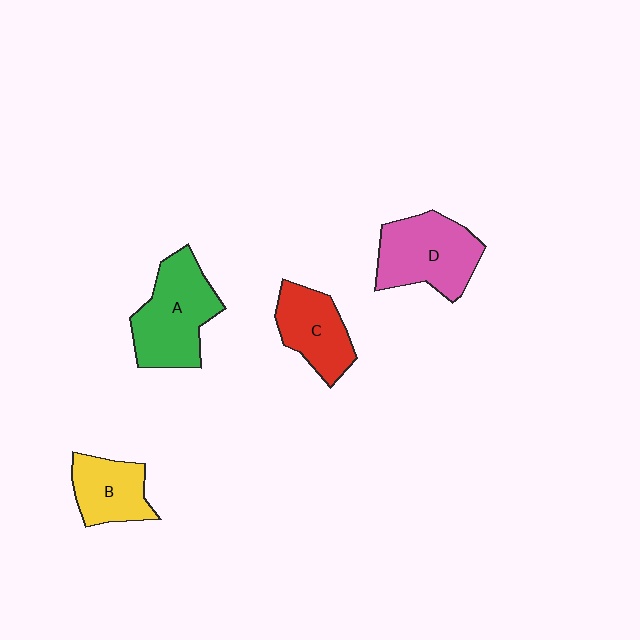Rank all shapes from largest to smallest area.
From largest to smallest: A (green), D (pink), C (red), B (yellow).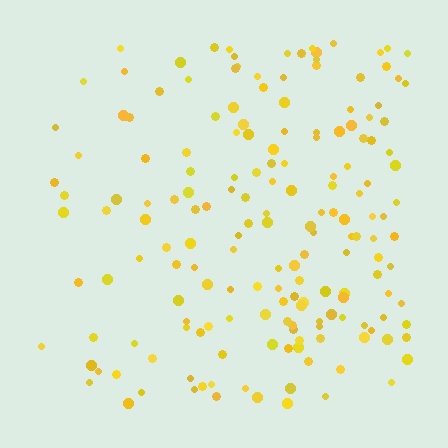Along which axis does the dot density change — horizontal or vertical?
Horizontal.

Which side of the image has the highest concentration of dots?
The right.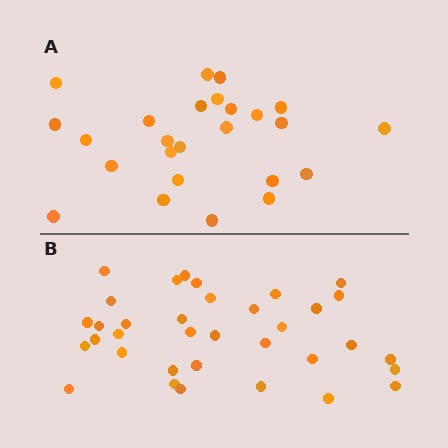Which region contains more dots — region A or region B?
Region B (the bottom region) has more dots.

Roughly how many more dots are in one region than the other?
Region B has roughly 10 or so more dots than region A.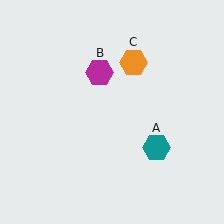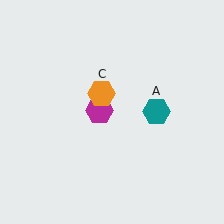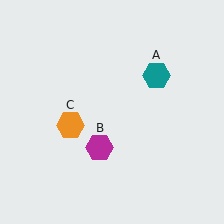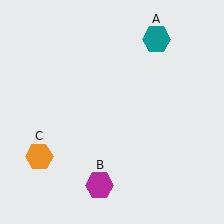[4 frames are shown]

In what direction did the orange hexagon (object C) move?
The orange hexagon (object C) moved down and to the left.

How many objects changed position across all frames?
3 objects changed position: teal hexagon (object A), magenta hexagon (object B), orange hexagon (object C).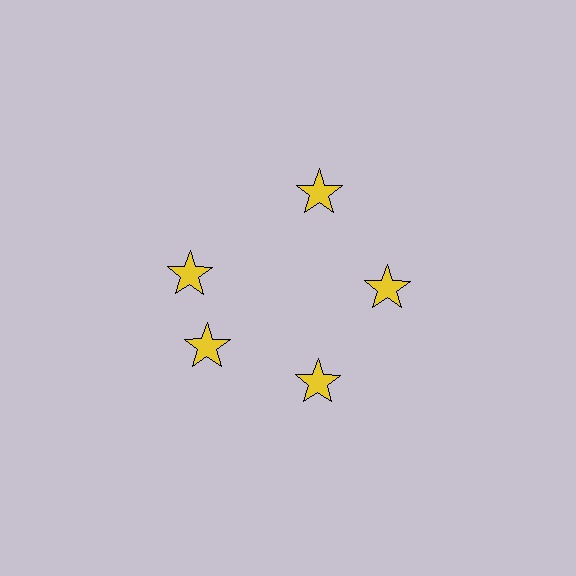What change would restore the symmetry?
The symmetry would be restored by rotating it back into even spacing with its neighbors so that all 5 stars sit at equal angles and equal distance from the center.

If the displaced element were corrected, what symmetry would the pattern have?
It would have 5-fold rotational symmetry — the pattern would map onto itself every 72 degrees.